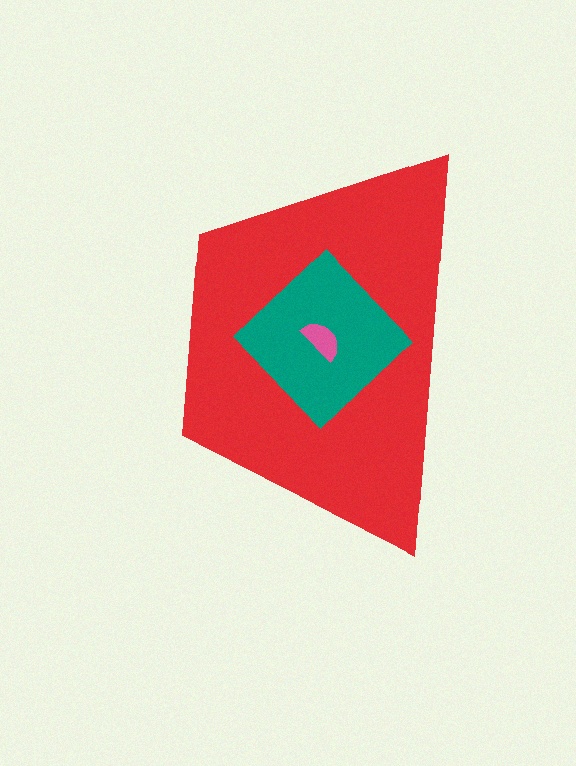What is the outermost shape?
The red trapezoid.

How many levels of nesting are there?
3.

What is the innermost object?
The pink semicircle.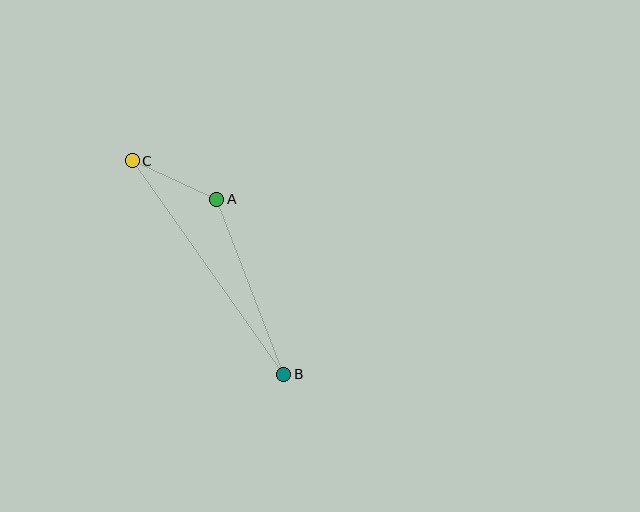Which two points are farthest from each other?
Points B and C are farthest from each other.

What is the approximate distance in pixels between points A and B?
The distance between A and B is approximately 188 pixels.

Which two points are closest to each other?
Points A and C are closest to each other.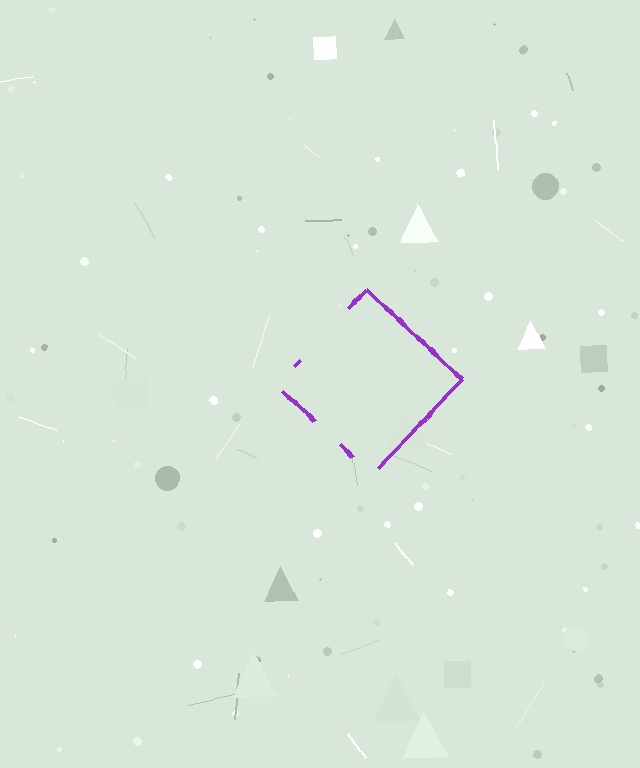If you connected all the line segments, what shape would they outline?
They would outline a diamond.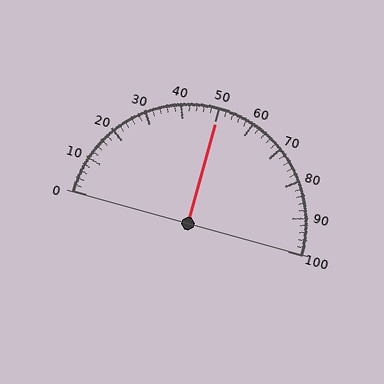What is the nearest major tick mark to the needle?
The nearest major tick mark is 50.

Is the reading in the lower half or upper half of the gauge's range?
The reading is in the upper half of the range (0 to 100).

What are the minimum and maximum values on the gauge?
The gauge ranges from 0 to 100.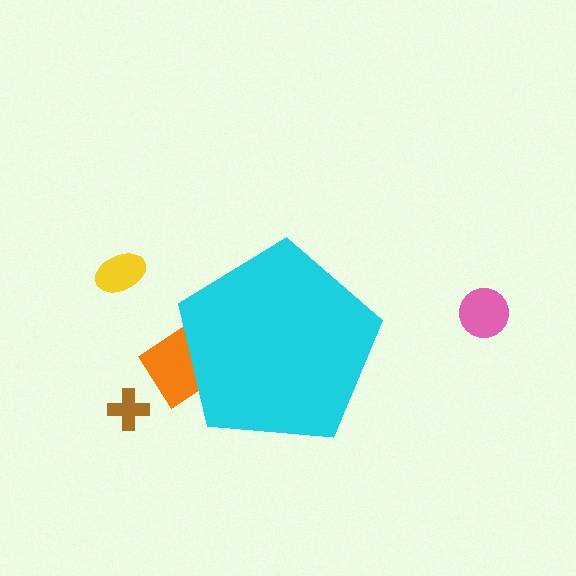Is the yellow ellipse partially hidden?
No, the yellow ellipse is fully visible.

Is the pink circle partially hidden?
No, the pink circle is fully visible.